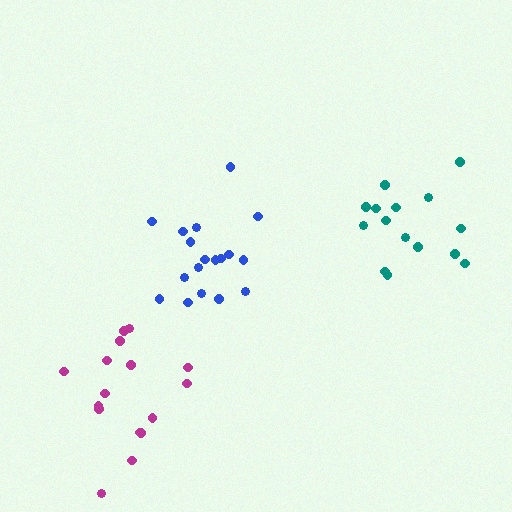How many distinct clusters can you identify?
There are 3 distinct clusters.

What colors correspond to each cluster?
The clusters are colored: teal, blue, magenta.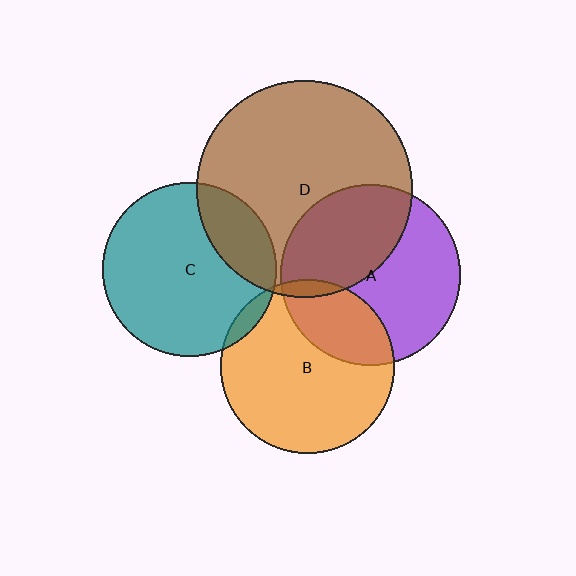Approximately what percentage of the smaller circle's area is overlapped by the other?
Approximately 40%.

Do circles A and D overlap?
Yes.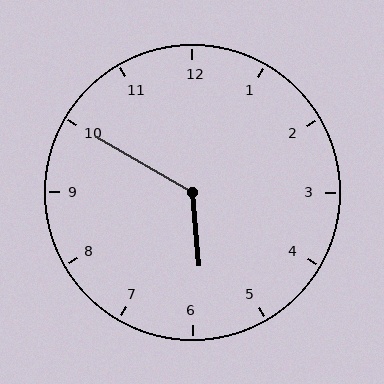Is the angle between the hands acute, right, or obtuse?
It is obtuse.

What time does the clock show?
5:50.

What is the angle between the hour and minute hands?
Approximately 125 degrees.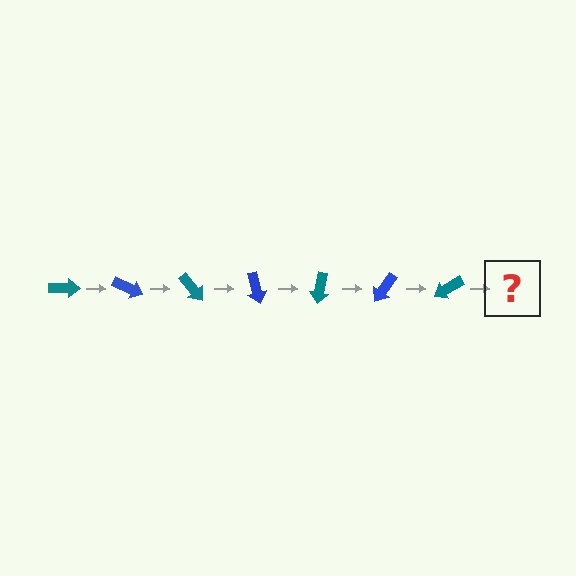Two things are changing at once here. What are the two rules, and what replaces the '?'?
The two rules are that it rotates 25 degrees each step and the color cycles through teal and blue. The '?' should be a blue arrow, rotated 175 degrees from the start.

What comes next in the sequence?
The next element should be a blue arrow, rotated 175 degrees from the start.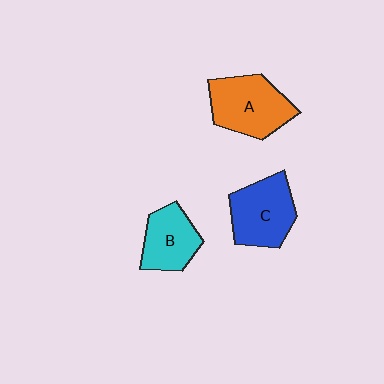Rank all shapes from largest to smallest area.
From largest to smallest: A (orange), C (blue), B (cyan).